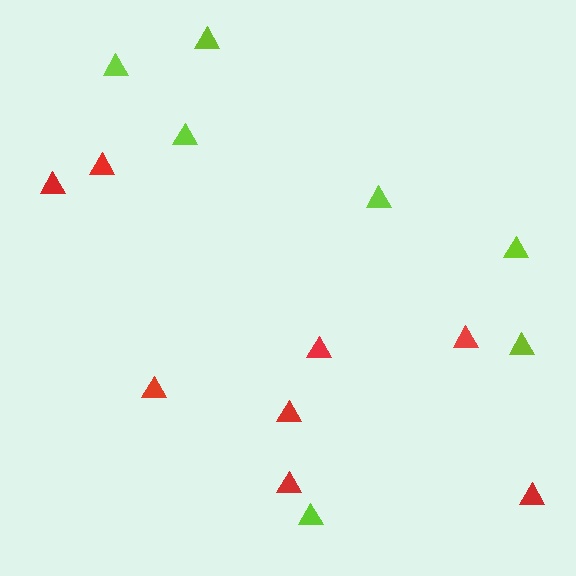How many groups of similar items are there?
There are 2 groups: one group of red triangles (8) and one group of lime triangles (7).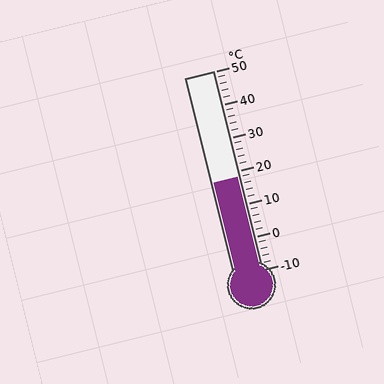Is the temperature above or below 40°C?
The temperature is below 40°C.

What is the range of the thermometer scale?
The thermometer scale ranges from -10°C to 50°C.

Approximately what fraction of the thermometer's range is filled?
The thermometer is filled to approximately 45% of its range.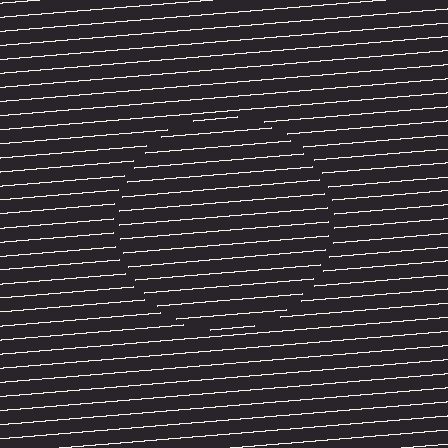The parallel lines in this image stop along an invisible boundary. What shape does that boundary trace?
An illusory circle. The interior of the shape contains the same grating, shifted by half a period — the contour is defined by the phase discontinuity where line-ends from the inner and outer gratings abut.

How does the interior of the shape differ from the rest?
The interior of the shape contains the same grating, shifted by half a period — the contour is defined by the phase discontinuity where line-ends from the inner and outer gratings abut.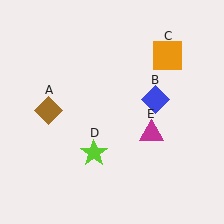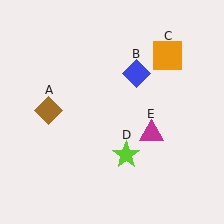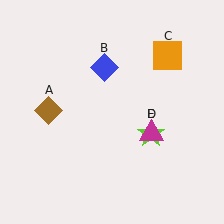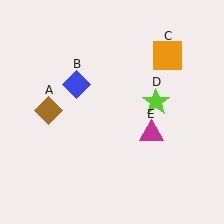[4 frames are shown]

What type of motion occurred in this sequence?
The blue diamond (object B), lime star (object D) rotated counterclockwise around the center of the scene.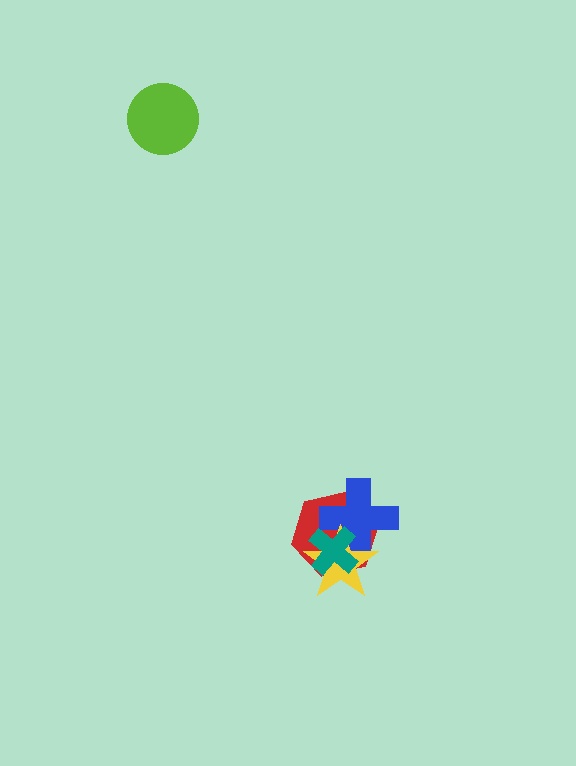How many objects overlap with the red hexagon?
3 objects overlap with the red hexagon.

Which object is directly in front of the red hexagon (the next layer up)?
The blue cross is directly in front of the red hexagon.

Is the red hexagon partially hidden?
Yes, it is partially covered by another shape.